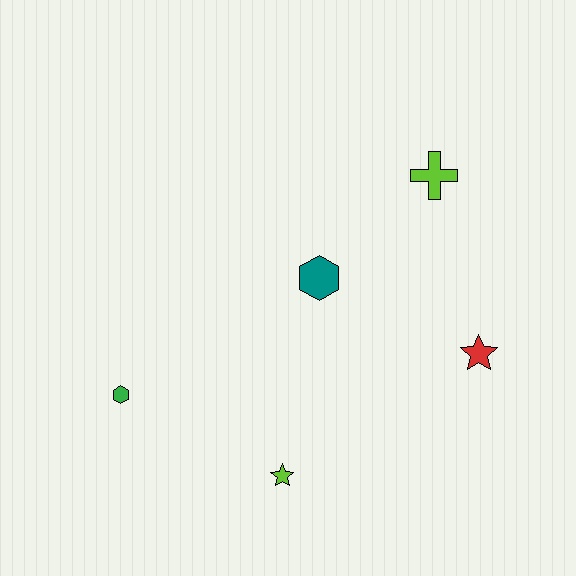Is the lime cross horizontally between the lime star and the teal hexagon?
No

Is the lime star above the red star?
No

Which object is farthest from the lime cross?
The green hexagon is farthest from the lime cross.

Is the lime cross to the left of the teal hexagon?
No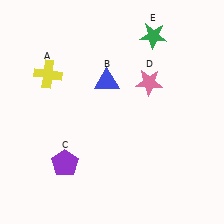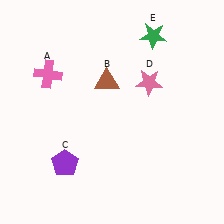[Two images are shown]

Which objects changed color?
A changed from yellow to pink. B changed from blue to brown.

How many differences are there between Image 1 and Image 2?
There are 2 differences between the two images.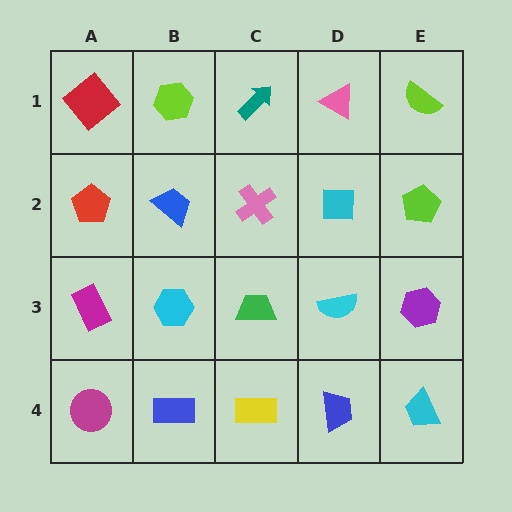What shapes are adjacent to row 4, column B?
A cyan hexagon (row 3, column B), a magenta circle (row 4, column A), a yellow rectangle (row 4, column C).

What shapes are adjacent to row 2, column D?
A pink triangle (row 1, column D), a cyan semicircle (row 3, column D), a pink cross (row 2, column C), a lime pentagon (row 2, column E).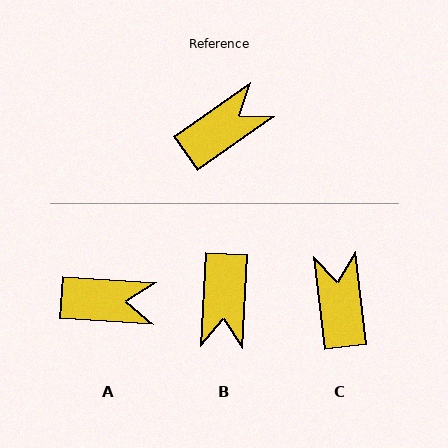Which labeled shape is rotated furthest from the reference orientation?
B, about 128 degrees away.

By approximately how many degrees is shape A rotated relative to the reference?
Approximately 39 degrees clockwise.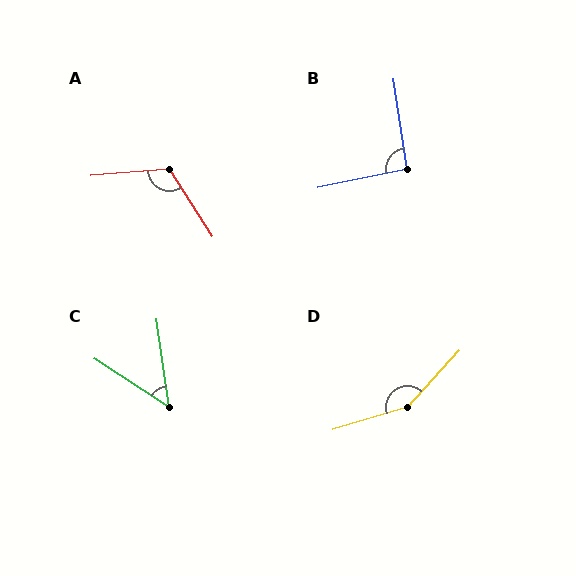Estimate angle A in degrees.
Approximately 118 degrees.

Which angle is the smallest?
C, at approximately 49 degrees.